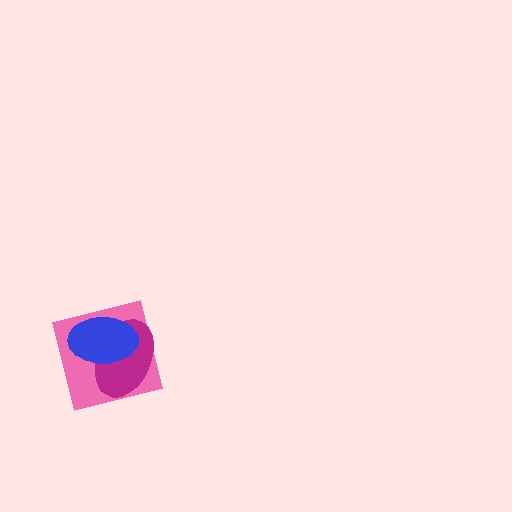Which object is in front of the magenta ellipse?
The blue ellipse is in front of the magenta ellipse.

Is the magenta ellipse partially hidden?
Yes, it is partially covered by another shape.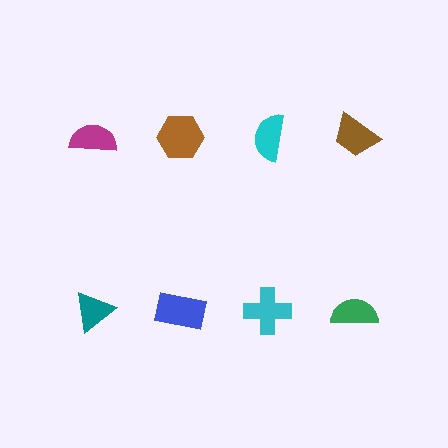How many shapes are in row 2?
4 shapes.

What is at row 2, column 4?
A green semicircle.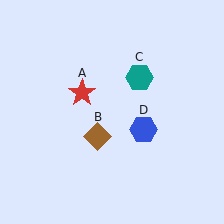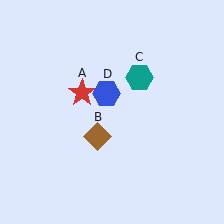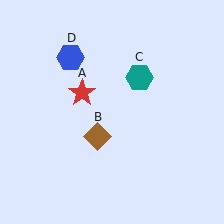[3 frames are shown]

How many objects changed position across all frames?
1 object changed position: blue hexagon (object D).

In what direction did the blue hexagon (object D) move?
The blue hexagon (object D) moved up and to the left.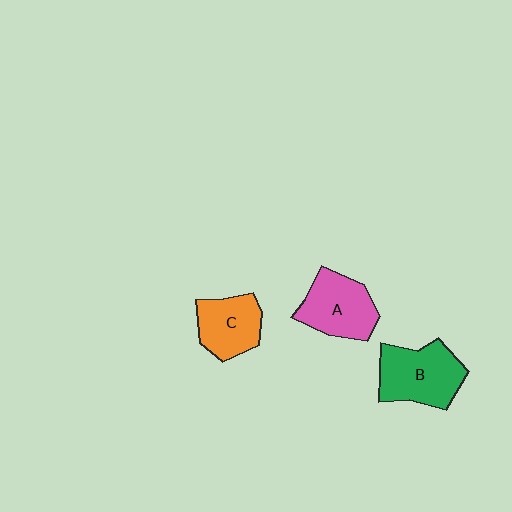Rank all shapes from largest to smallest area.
From largest to smallest: B (green), A (pink), C (orange).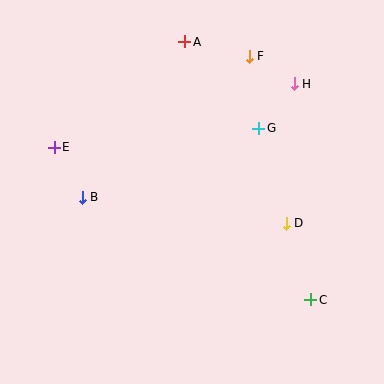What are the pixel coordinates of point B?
Point B is at (82, 197).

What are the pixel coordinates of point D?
Point D is at (286, 223).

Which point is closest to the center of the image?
Point G at (259, 128) is closest to the center.